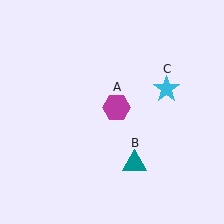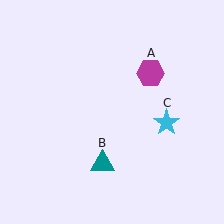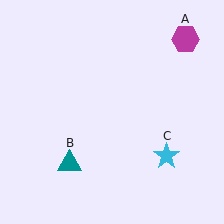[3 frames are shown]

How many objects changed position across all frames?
3 objects changed position: magenta hexagon (object A), teal triangle (object B), cyan star (object C).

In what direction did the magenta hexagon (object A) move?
The magenta hexagon (object A) moved up and to the right.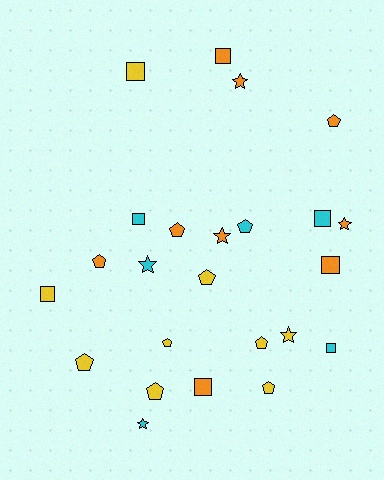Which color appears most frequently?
Orange, with 9 objects.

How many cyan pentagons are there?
There is 1 cyan pentagon.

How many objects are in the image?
There are 24 objects.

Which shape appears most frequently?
Pentagon, with 10 objects.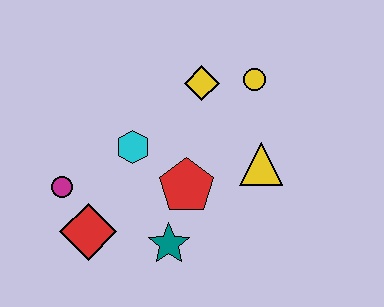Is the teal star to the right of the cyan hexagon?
Yes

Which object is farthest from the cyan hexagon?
The yellow circle is farthest from the cyan hexagon.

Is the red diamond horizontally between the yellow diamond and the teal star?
No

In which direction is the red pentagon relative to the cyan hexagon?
The red pentagon is to the right of the cyan hexagon.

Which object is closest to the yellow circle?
The yellow diamond is closest to the yellow circle.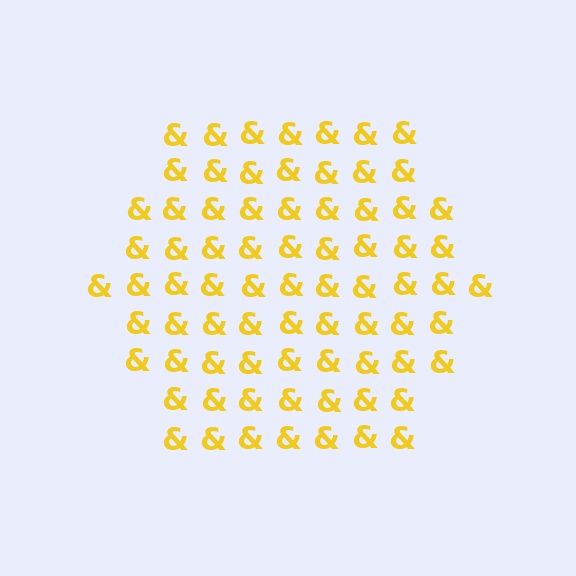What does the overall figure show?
The overall figure shows a hexagon.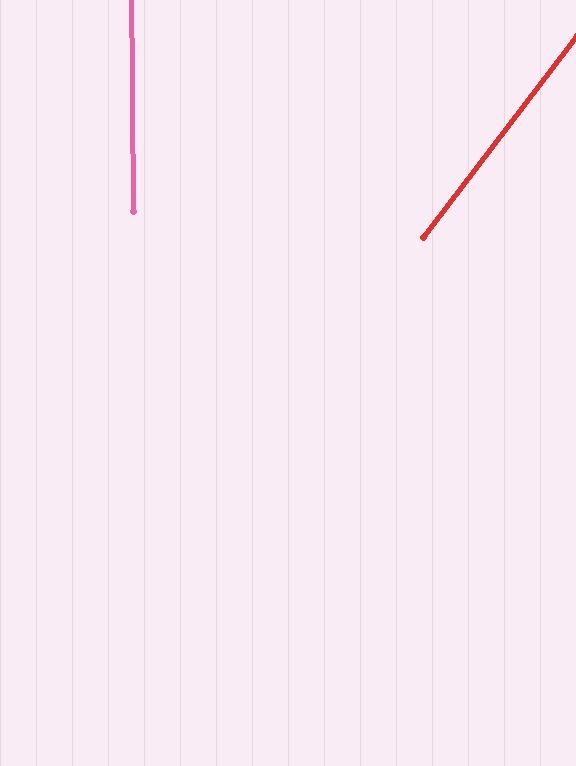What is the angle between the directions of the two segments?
Approximately 38 degrees.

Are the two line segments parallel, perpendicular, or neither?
Neither parallel nor perpendicular — they differ by about 38°.